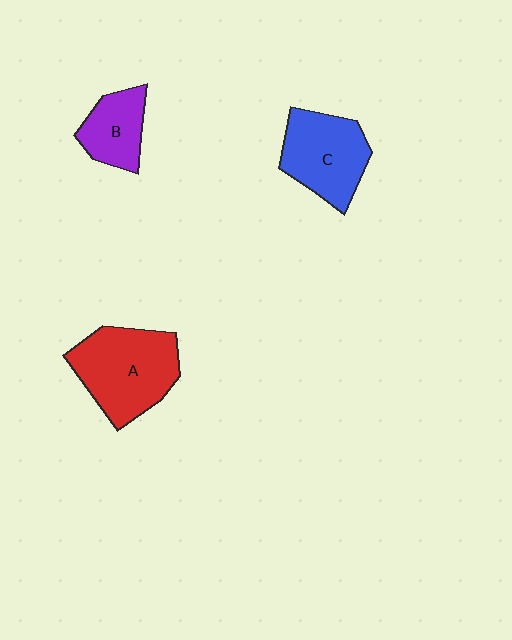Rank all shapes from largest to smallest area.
From largest to smallest: A (red), C (blue), B (purple).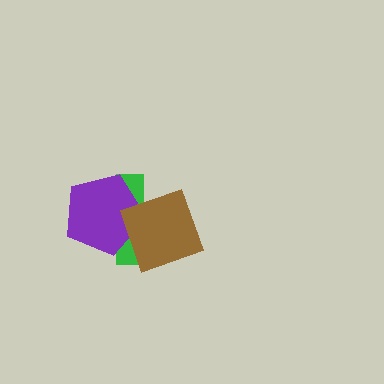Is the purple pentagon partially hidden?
Yes, it is partially covered by another shape.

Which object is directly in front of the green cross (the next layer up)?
The purple pentagon is directly in front of the green cross.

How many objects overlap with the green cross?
2 objects overlap with the green cross.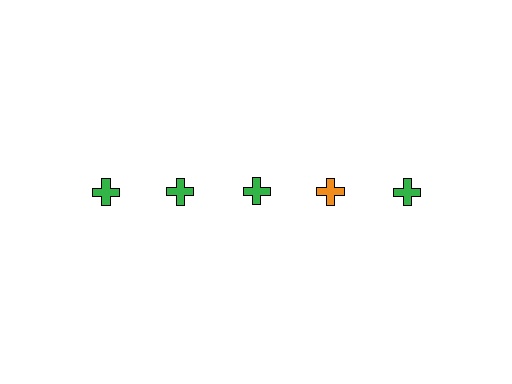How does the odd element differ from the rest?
It has a different color: orange instead of green.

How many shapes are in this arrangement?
There are 5 shapes arranged in a grid pattern.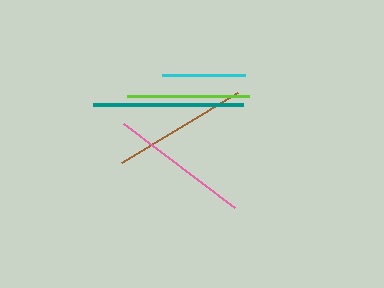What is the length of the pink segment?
The pink segment is approximately 140 pixels long.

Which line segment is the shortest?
The cyan line is the shortest at approximately 83 pixels.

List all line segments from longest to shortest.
From longest to shortest: teal, pink, brown, lime, cyan.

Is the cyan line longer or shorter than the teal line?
The teal line is longer than the cyan line.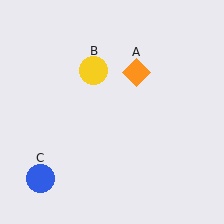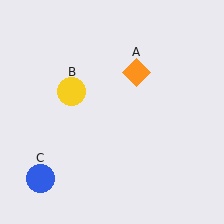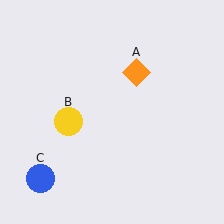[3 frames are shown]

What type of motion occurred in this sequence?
The yellow circle (object B) rotated counterclockwise around the center of the scene.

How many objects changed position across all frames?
1 object changed position: yellow circle (object B).